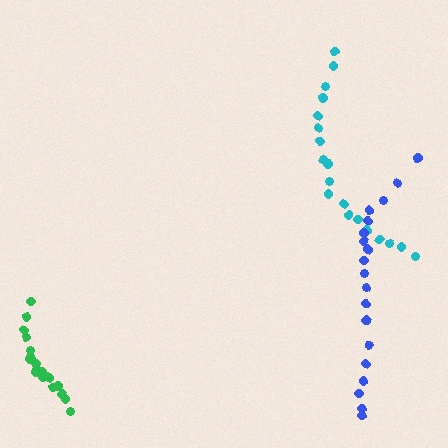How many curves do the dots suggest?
There are 3 distinct paths.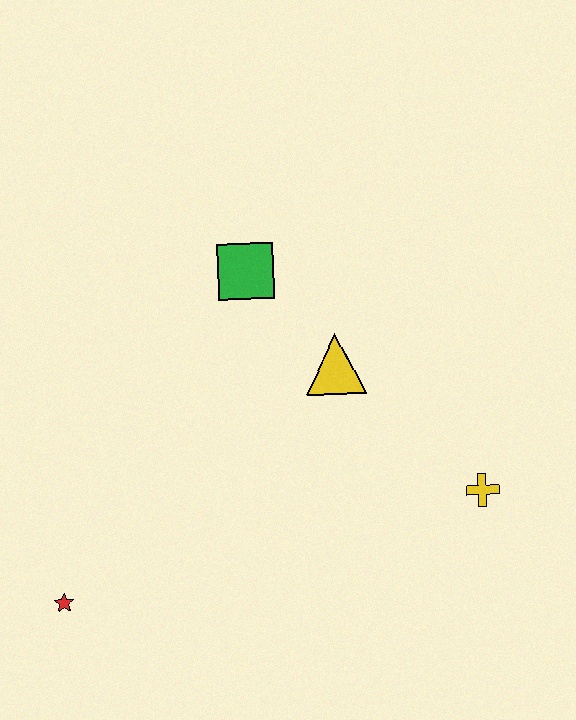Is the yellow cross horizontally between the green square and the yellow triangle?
No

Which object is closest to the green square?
The yellow triangle is closest to the green square.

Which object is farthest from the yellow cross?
The red star is farthest from the yellow cross.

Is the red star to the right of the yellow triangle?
No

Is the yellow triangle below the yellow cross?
No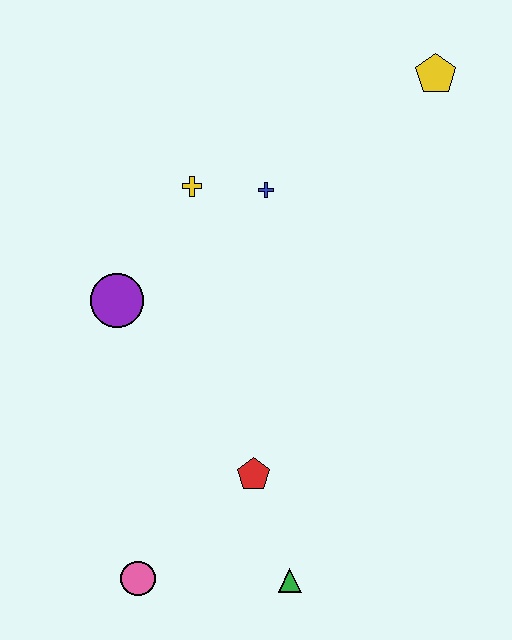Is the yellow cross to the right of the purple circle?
Yes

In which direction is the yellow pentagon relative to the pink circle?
The yellow pentagon is above the pink circle.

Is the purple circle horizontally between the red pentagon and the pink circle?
No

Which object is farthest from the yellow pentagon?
The pink circle is farthest from the yellow pentagon.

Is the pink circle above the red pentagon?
No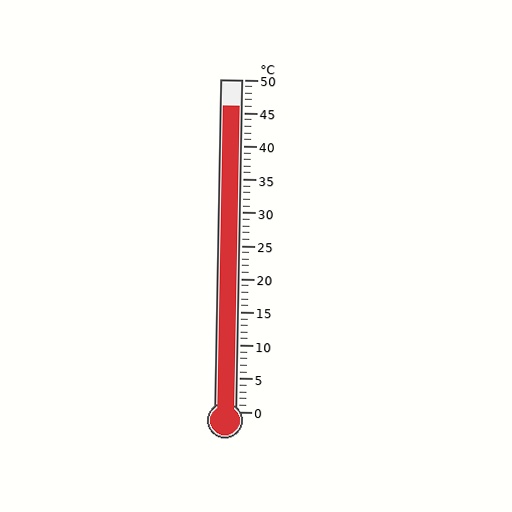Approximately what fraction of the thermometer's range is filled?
The thermometer is filled to approximately 90% of its range.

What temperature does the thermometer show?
The thermometer shows approximately 46°C.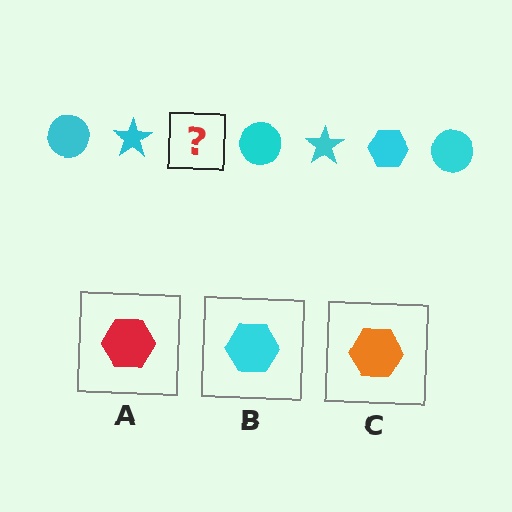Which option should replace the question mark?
Option B.